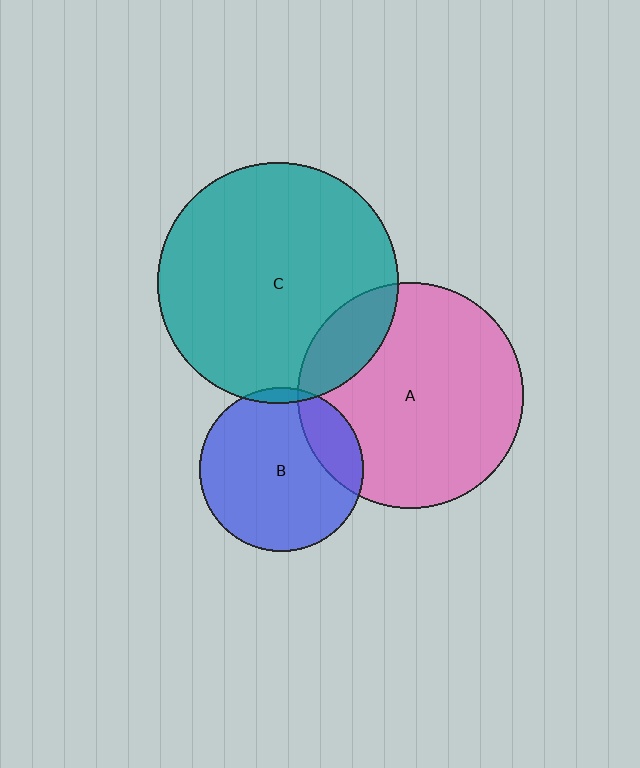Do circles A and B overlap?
Yes.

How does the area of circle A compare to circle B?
Approximately 1.9 times.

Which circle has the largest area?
Circle C (teal).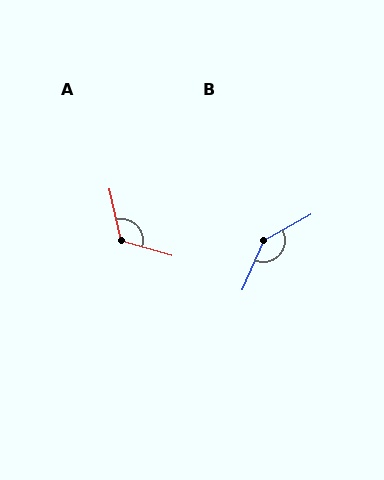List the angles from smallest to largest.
A (118°), B (143°).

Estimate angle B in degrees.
Approximately 143 degrees.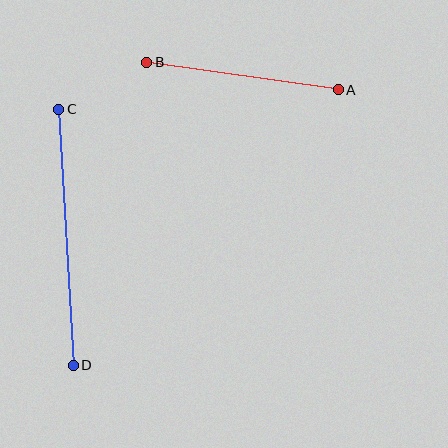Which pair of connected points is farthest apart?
Points C and D are farthest apart.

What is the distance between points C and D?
The distance is approximately 256 pixels.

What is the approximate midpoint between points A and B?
The midpoint is at approximately (243, 76) pixels.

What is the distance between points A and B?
The distance is approximately 194 pixels.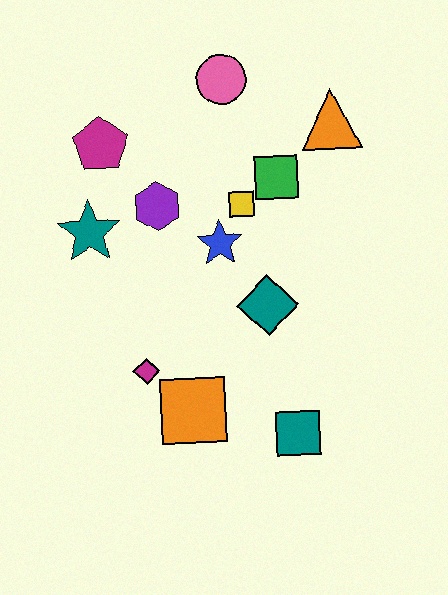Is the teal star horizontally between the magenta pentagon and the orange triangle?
No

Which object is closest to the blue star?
The yellow square is closest to the blue star.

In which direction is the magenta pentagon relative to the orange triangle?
The magenta pentagon is to the left of the orange triangle.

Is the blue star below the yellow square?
Yes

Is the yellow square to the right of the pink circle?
Yes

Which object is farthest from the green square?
The teal square is farthest from the green square.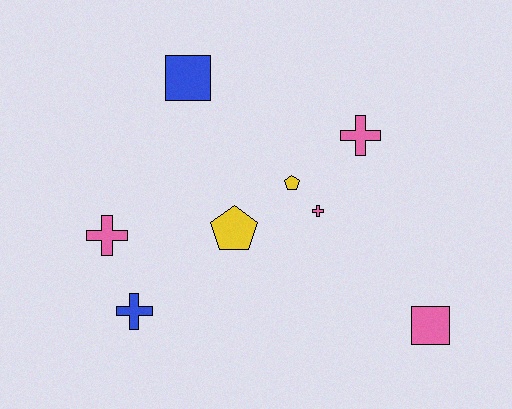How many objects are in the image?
There are 8 objects.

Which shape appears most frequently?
Cross, with 4 objects.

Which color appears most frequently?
Pink, with 4 objects.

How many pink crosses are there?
There are 3 pink crosses.